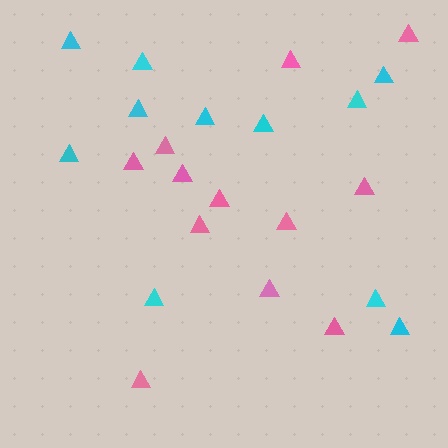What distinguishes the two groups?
There are 2 groups: one group of cyan triangles (11) and one group of pink triangles (12).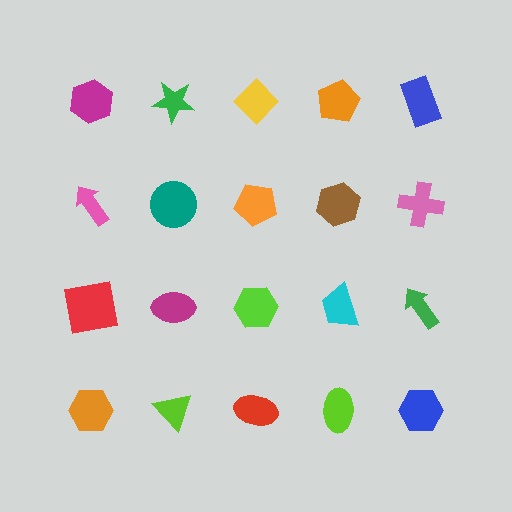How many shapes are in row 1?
5 shapes.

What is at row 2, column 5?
A pink cross.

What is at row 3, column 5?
A green arrow.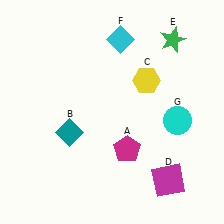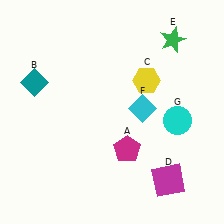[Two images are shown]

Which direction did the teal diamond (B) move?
The teal diamond (B) moved up.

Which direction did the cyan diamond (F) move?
The cyan diamond (F) moved down.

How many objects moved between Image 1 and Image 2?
2 objects moved between the two images.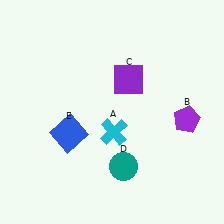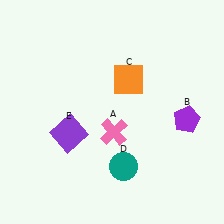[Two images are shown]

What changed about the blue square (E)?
In Image 1, E is blue. In Image 2, it changed to purple.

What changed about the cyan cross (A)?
In Image 1, A is cyan. In Image 2, it changed to pink.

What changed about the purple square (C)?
In Image 1, C is purple. In Image 2, it changed to orange.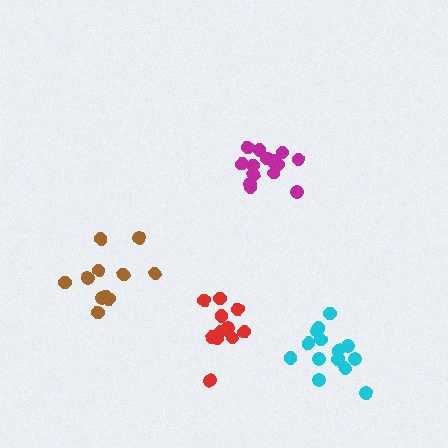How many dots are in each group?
Group 1: 14 dots, Group 2: 11 dots, Group 3: 15 dots, Group 4: 11 dots (51 total).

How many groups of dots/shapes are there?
There are 4 groups.